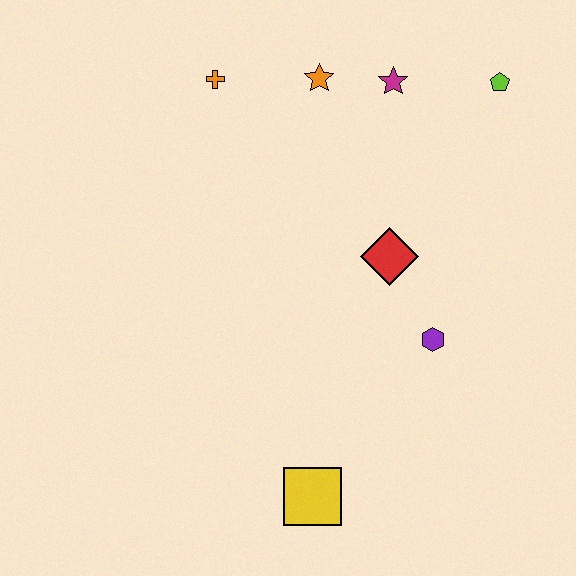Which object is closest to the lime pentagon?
The magenta star is closest to the lime pentagon.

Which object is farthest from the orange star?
The yellow square is farthest from the orange star.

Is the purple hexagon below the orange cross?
Yes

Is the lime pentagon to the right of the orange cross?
Yes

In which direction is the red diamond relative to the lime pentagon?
The red diamond is below the lime pentagon.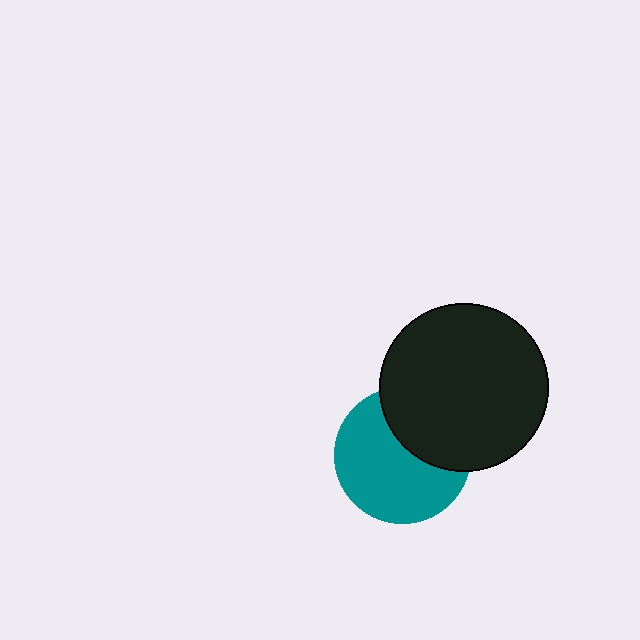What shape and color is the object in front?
The object in front is a black circle.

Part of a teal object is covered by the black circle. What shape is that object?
It is a circle.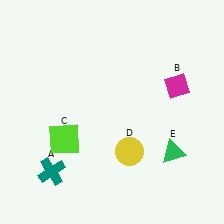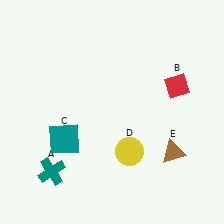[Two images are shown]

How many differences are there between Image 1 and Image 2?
There are 3 differences between the two images.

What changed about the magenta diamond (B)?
In Image 1, B is magenta. In Image 2, it changed to red.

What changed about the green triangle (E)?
In Image 1, E is green. In Image 2, it changed to brown.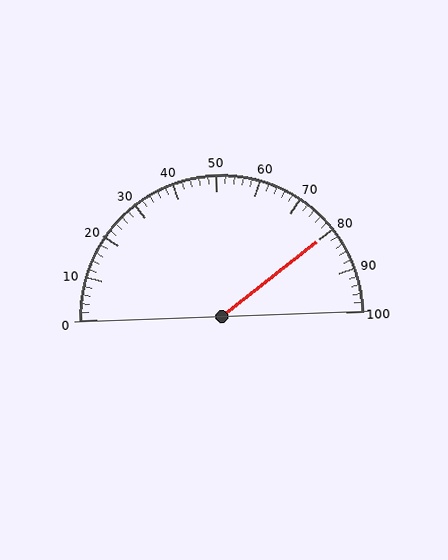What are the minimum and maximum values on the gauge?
The gauge ranges from 0 to 100.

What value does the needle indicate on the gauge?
The needle indicates approximately 80.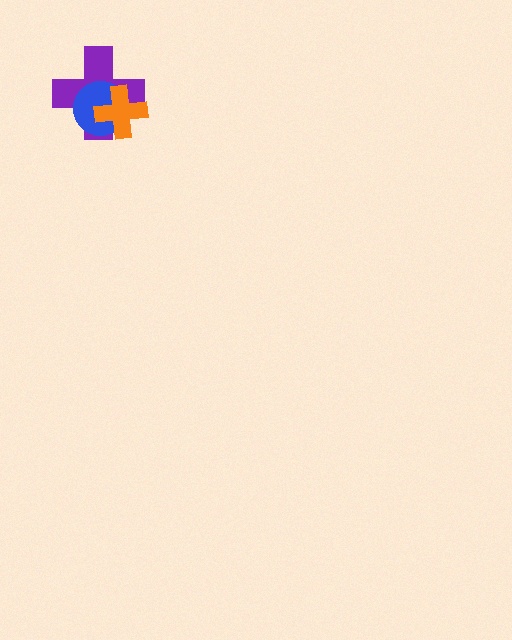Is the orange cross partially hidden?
No, no other shape covers it.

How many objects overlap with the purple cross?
2 objects overlap with the purple cross.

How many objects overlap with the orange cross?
2 objects overlap with the orange cross.